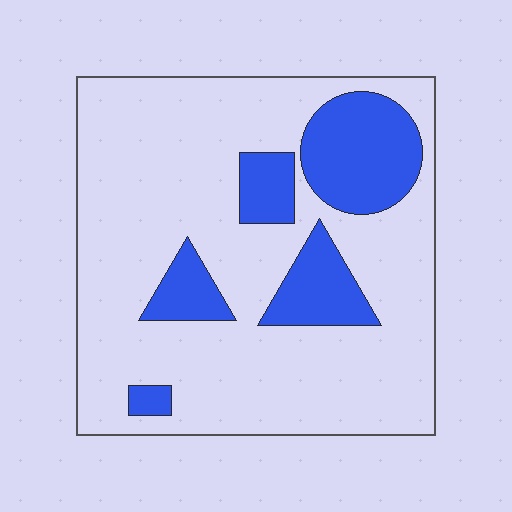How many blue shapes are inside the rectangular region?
5.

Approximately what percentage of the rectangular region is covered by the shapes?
Approximately 20%.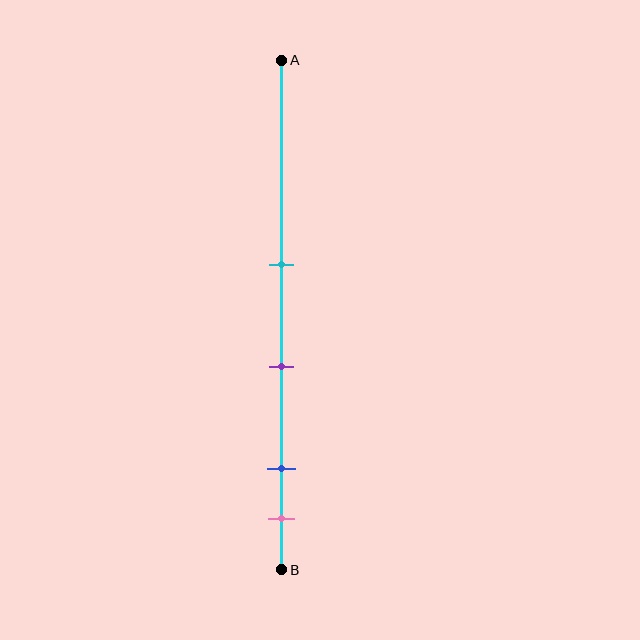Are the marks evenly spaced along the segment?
No, the marks are not evenly spaced.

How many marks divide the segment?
There are 4 marks dividing the segment.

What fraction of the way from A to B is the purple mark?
The purple mark is approximately 60% (0.6) of the way from A to B.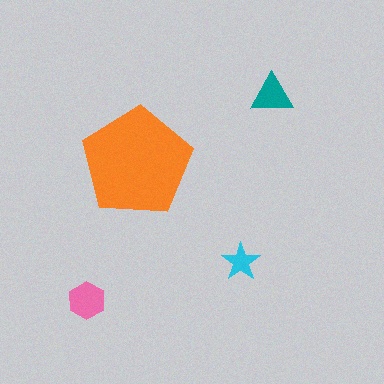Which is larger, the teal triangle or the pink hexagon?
The pink hexagon.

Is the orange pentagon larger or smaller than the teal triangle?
Larger.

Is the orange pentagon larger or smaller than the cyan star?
Larger.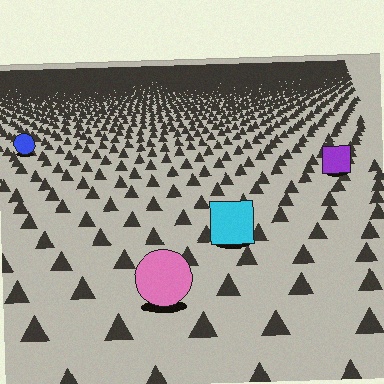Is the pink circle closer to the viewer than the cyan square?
Yes. The pink circle is closer — you can tell from the texture gradient: the ground texture is coarser near it.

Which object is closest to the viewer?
The pink circle is closest. The texture marks near it are larger and more spread out.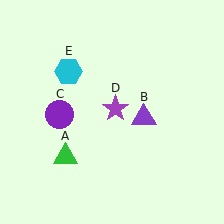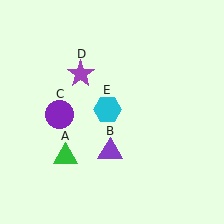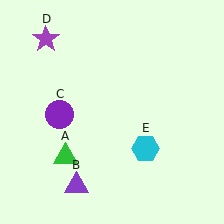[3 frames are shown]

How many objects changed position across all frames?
3 objects changed position: purple triangle (object B), purple star (object D), cyan hexagon (object E).